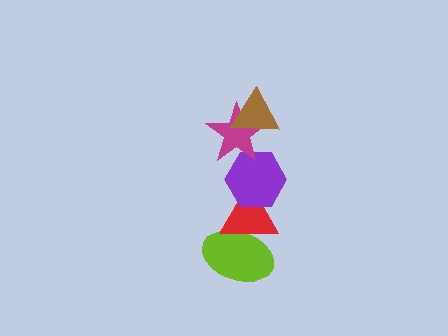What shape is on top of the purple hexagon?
The magenta star is on top of the purple hexagon.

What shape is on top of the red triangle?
The purple hexagon is on top of the red triangle.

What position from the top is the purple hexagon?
The purple hexagon is 3rd from the top.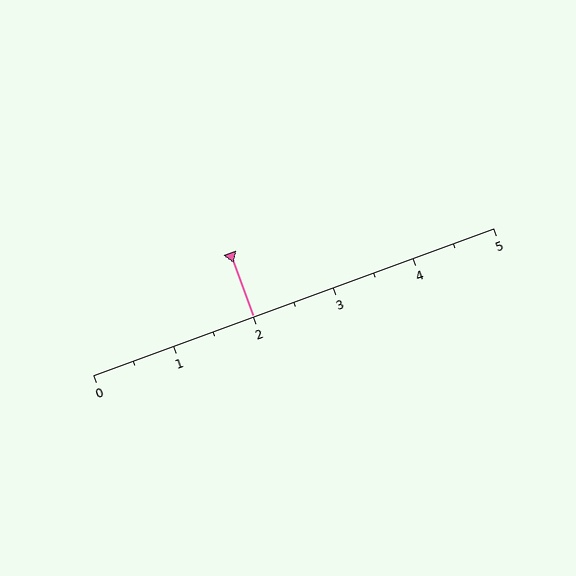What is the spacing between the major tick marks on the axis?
The major ticks are spaced 1 apart.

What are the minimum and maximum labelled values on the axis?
The axis runs from 0 to 5.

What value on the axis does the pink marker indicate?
The marker indicates approximately 2.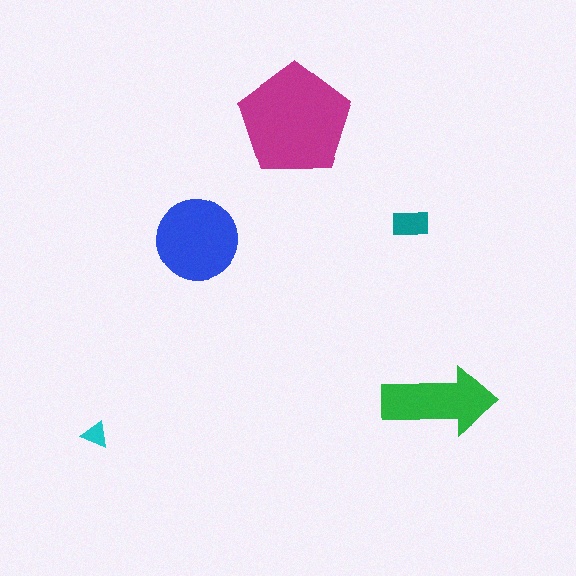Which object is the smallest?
The cyan triangle.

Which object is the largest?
The magenta pentagon.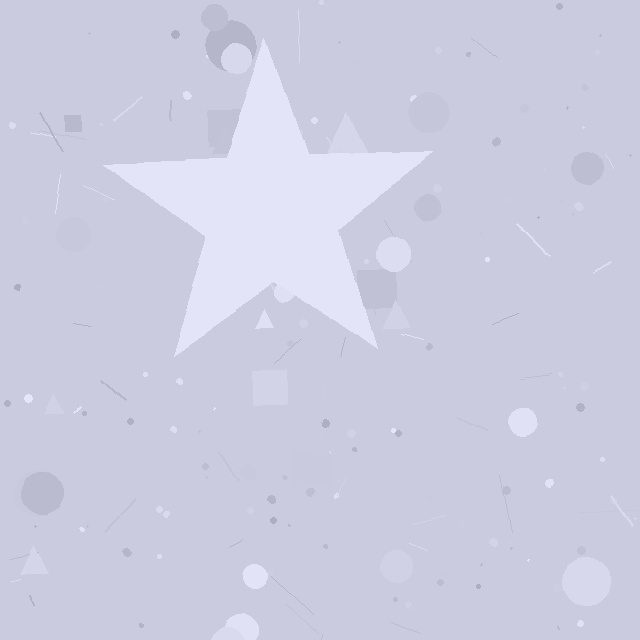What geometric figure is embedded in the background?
A star is embedded in the background.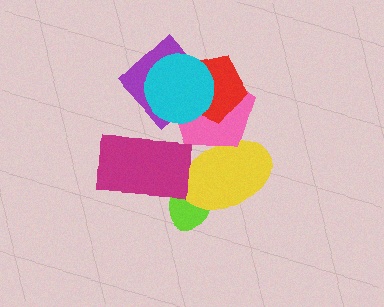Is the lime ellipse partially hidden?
Yes, it is partially covered by another shape.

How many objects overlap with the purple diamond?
3 objects overlap with the purple diamond.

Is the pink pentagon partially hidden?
Yes, it is partially covered by another shape.